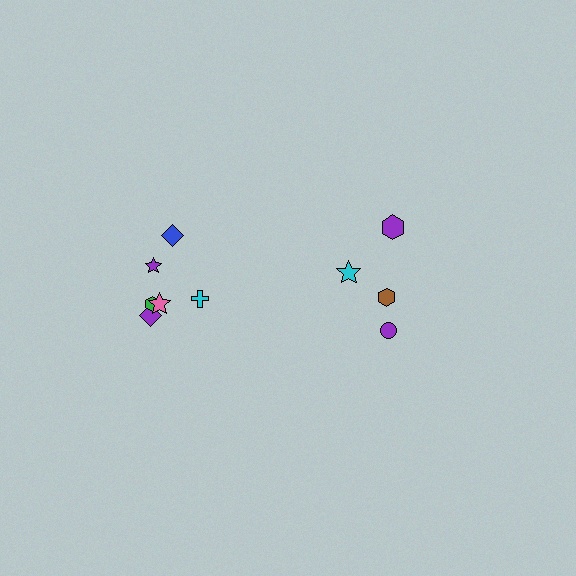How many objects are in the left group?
There are 6 objects.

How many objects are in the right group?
There are 4 objects.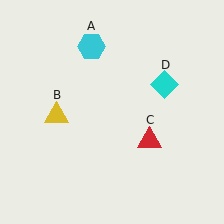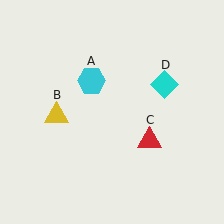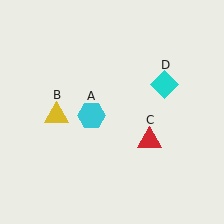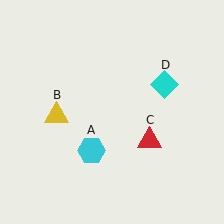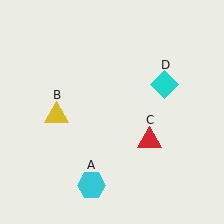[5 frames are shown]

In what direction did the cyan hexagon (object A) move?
The cyan hexagon (object A) moved down.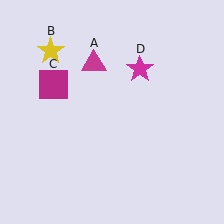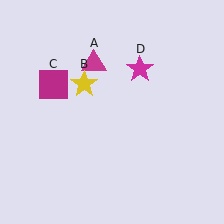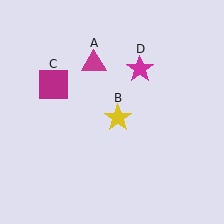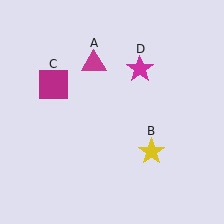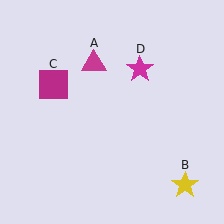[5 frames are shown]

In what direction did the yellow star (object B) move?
The yellow star (object B) moved down and to the right.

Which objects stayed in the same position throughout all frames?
Magenta triangle (object A) and magenta square (object C) and magenta star (object D) remained stationary.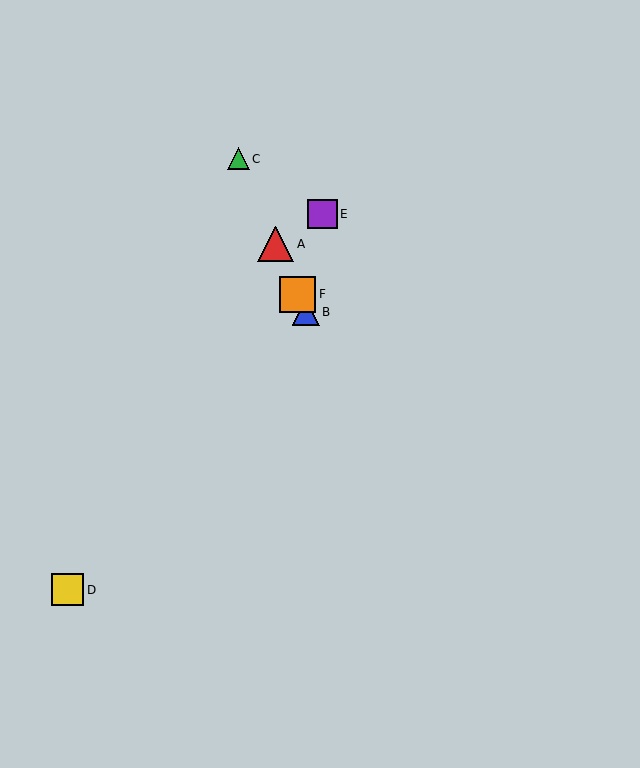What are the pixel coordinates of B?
Object B is at (306, 312).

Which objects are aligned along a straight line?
Objects A, B, C, F are aligned along a straight line.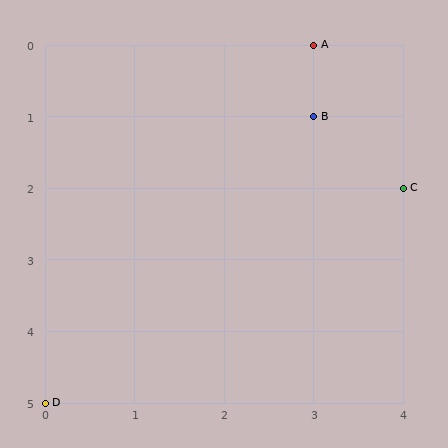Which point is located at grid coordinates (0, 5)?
Point D is at (0, 5).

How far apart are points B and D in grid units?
Points B and D are 3 columns and 4 rows apart (about 5.0 grid units diagonally).